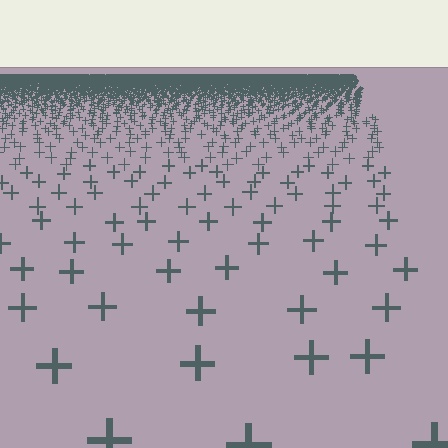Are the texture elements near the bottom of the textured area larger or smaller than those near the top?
Larger. Near the bottom, elements are closer to the viewer and appear at a bigger on-screen size.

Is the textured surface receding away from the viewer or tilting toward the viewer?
The surface is receding away from the viewer. Texture elements get smaller and denser toward the top.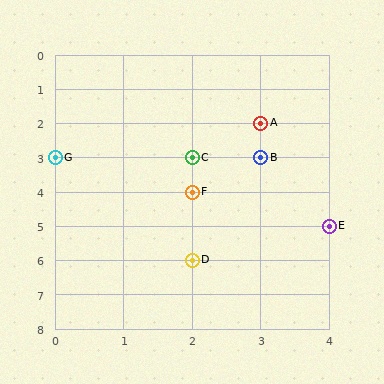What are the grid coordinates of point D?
Point D is at grid coordinates (2, 6).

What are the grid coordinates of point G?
Point G is at grid coordinates (0, 3).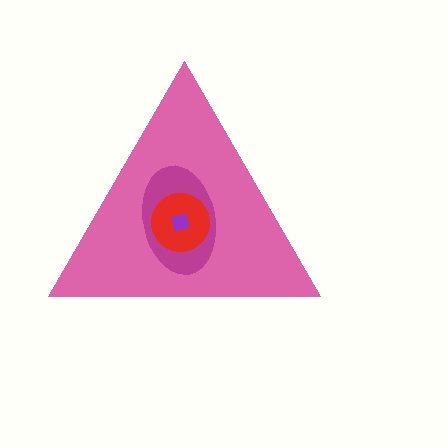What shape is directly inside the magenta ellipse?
The red circle.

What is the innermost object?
The purple square.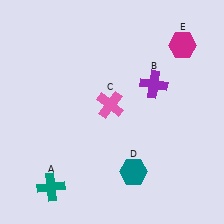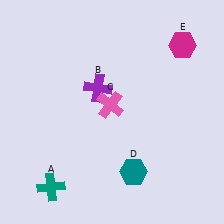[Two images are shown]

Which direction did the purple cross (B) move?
The purple cross (B) moved left.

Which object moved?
The purple cross (B) moved left.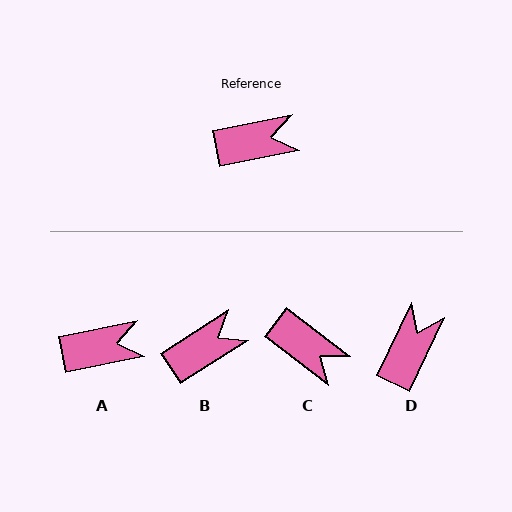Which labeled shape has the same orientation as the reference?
A.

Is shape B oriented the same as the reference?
No, it is off by about 21 degrees.